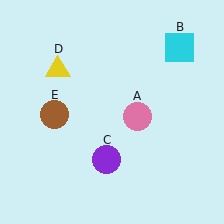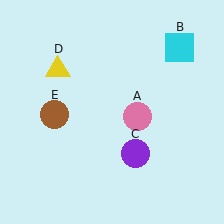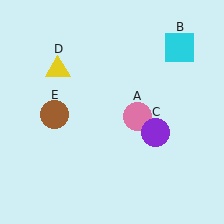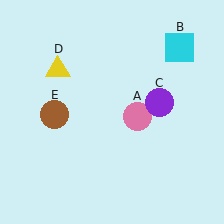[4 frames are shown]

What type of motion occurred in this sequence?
The purple circle (object C) rotated counterclockwise around the center of the scene.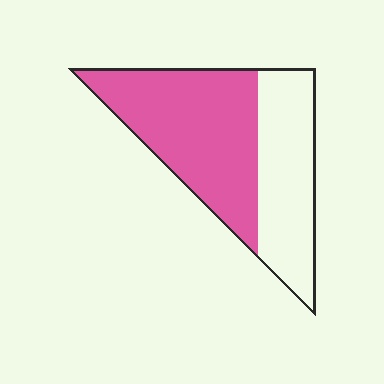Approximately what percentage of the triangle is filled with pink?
Approximately 60%.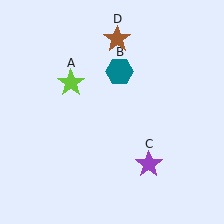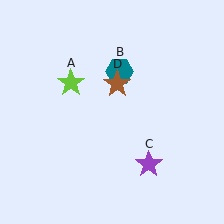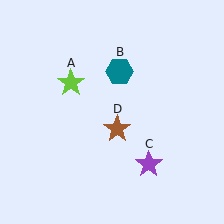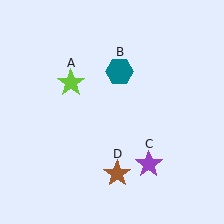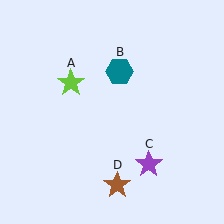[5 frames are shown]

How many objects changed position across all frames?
1 object changed position: brown star (object D).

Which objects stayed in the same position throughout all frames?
Lime star (object A) and teal hexagon (object B) and purple star (object C) remained stationary.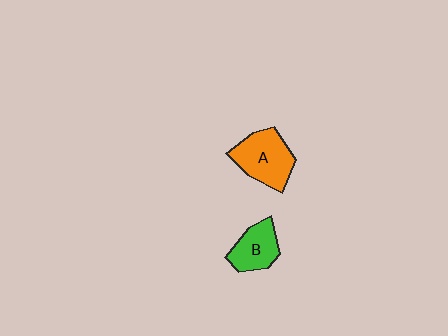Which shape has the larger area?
Shape A (orange).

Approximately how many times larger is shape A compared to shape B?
Approximately 1.4 times.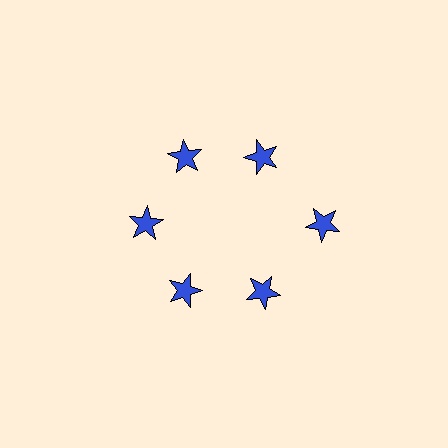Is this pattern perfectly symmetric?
No. The 6 blue stars are arranged in a ring, but one element near the 3 o'clock position is pushed outward from the center, breaking the 6-fold rotational symmetry.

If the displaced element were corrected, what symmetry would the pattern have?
It would have 6-fold rotational symmetry — the pattern would map onto itself every 60 degrees.